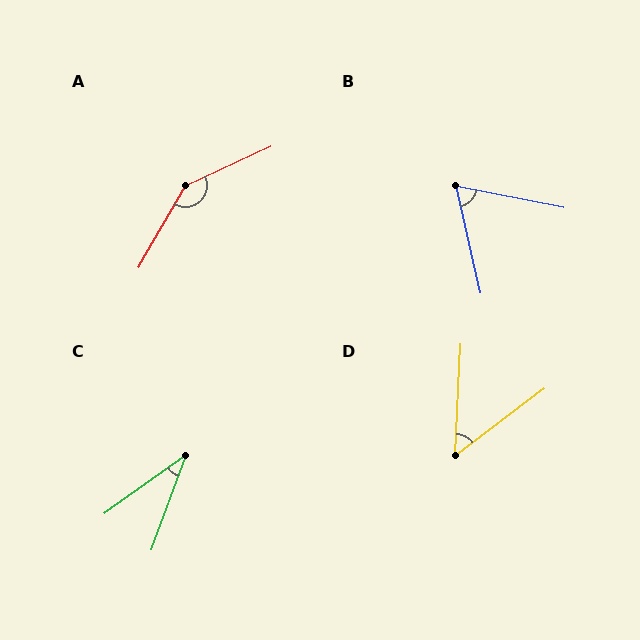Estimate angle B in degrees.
Approximately 66 degrees.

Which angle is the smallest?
C, at approximately 35 degrees.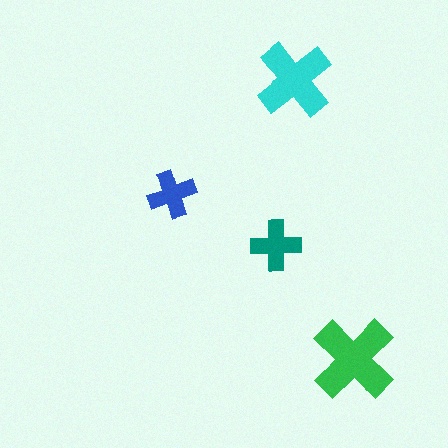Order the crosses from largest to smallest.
the green one, the cyan one, the teal one, the blue one.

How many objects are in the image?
There are 4 objects in the image.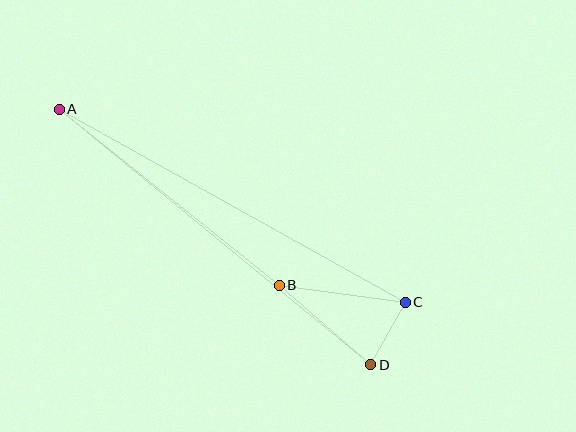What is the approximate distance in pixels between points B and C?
The distance between B and C is approximately 127 pixels.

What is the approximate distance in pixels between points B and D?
The distance between B and D is approximately 121 pixels.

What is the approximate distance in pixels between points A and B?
The distance between A and B is approximately 282 pixels.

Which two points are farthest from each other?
Points A and D are farthest from each other.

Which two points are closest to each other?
Points C and D are closest to each other.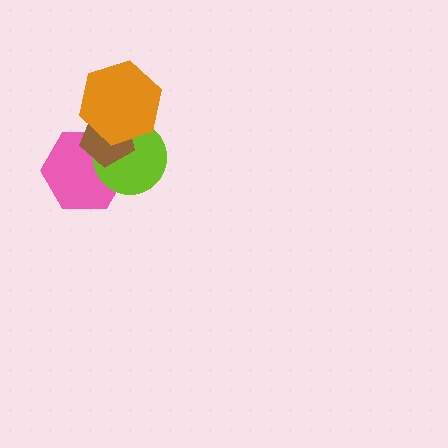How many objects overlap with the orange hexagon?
3 objects overlap with the orange hexagon.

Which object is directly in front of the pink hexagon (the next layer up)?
The lime circle is directly in front of the pink hexagon.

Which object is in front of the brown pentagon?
The orange hexagon is in front of the brown pentagon.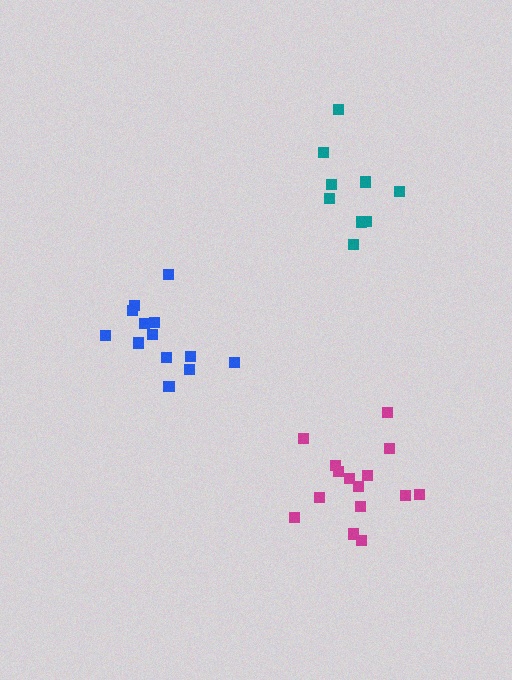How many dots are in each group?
Group 1: 9 dots, Group 2: 13 dots, Group 3: 15 dots (37 total).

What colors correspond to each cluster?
The clusters are colored: teal, blue, magenta.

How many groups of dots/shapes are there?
There are 3 groups.